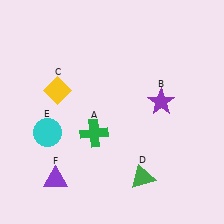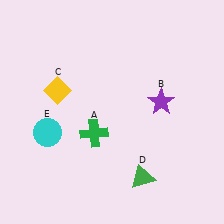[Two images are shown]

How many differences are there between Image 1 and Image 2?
There is 1 difference between the two images.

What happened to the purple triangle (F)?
The purple triangle (F) was removed in Image 2. It was in the bottom-left area of Image 1.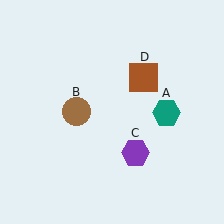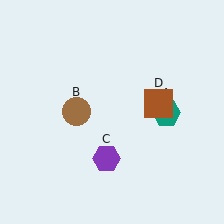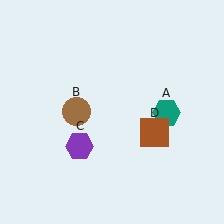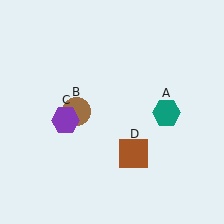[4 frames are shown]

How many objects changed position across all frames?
2 objects changed position: purple hexagon (object C), brown square (object D).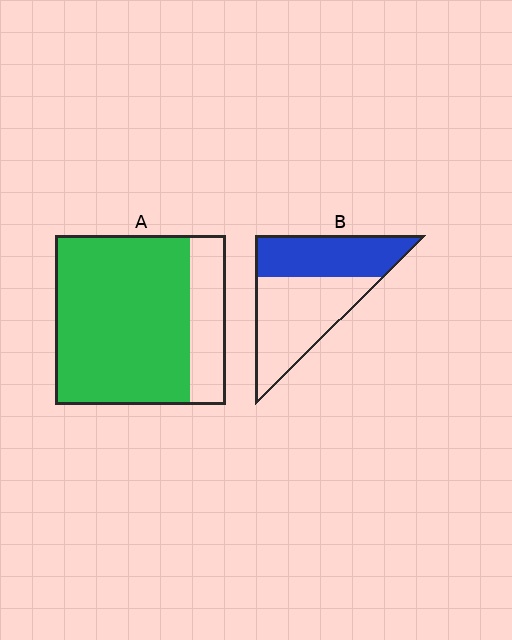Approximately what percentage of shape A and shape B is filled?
A is approximately 80% and B is approximately 45%.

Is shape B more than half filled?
No.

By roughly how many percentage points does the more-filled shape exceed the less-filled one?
By roughly 35 percentage points (A over B).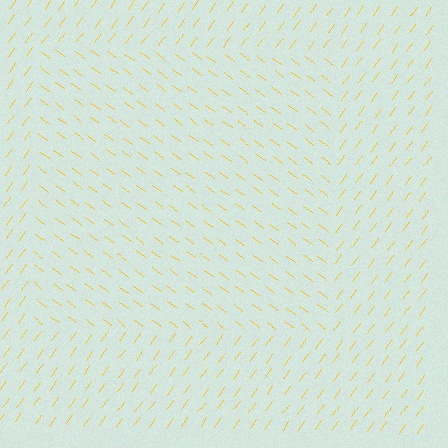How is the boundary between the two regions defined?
The boundary is defined purely by a change in line orientation (approximately 90 degrees difference). All lines are the same color and thickness.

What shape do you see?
I see a rectangle.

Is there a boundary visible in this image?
Yes, there is a texture boundary formed by a change in line orientation.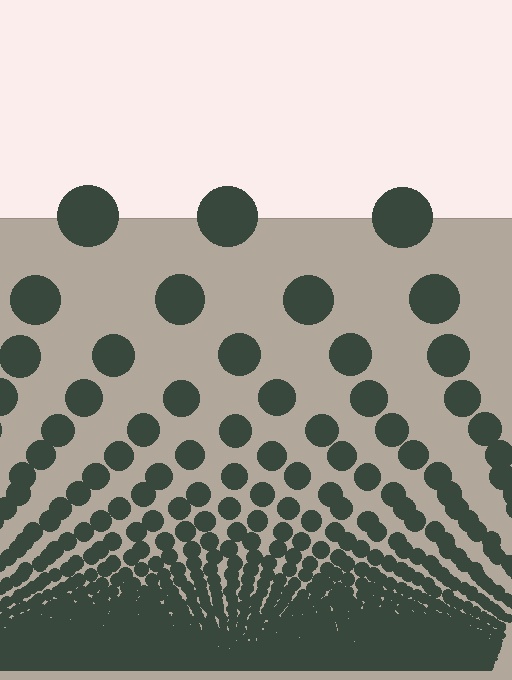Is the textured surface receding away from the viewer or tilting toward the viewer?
The surface appears to tilt toward the viewer. Texture elements get larger and sparser toward the top.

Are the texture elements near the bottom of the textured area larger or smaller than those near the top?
Smaller. The gradient is inverted — elements near the bottom are smaller and denser.